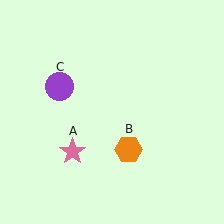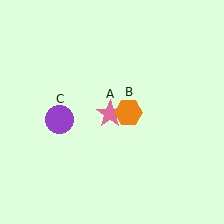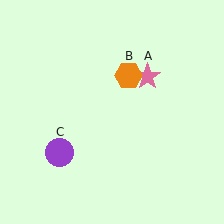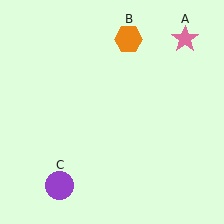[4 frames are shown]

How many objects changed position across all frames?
3 objects changed position: pink star (object A), orange hexagon (object B), purple circle (object C).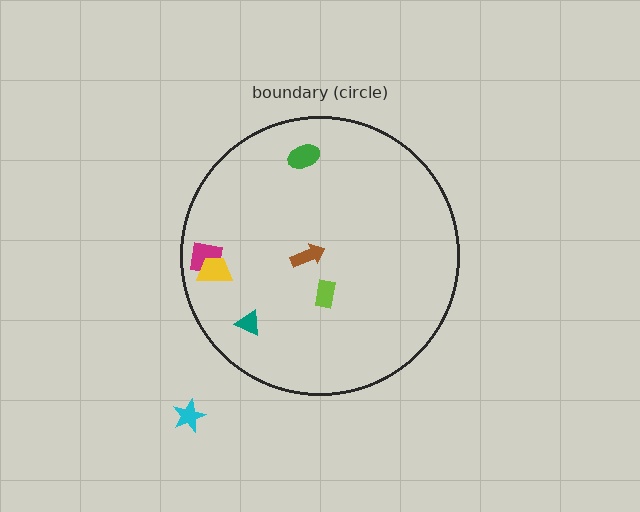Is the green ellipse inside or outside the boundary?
Inside.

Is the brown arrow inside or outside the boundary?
Inside.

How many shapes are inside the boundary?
6 inside, 1 outside.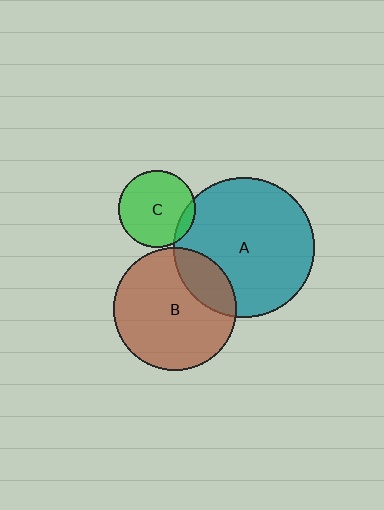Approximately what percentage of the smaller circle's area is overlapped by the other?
Approximately 10%.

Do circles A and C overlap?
Yes.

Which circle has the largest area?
Circle A (teal).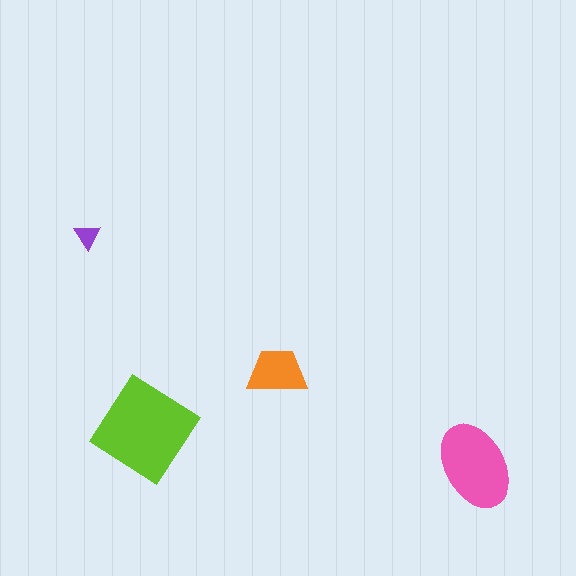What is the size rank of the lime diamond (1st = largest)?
1st.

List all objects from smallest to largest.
The purple triangle, the orange trapezoid, the pink ellipse, the lime diamond.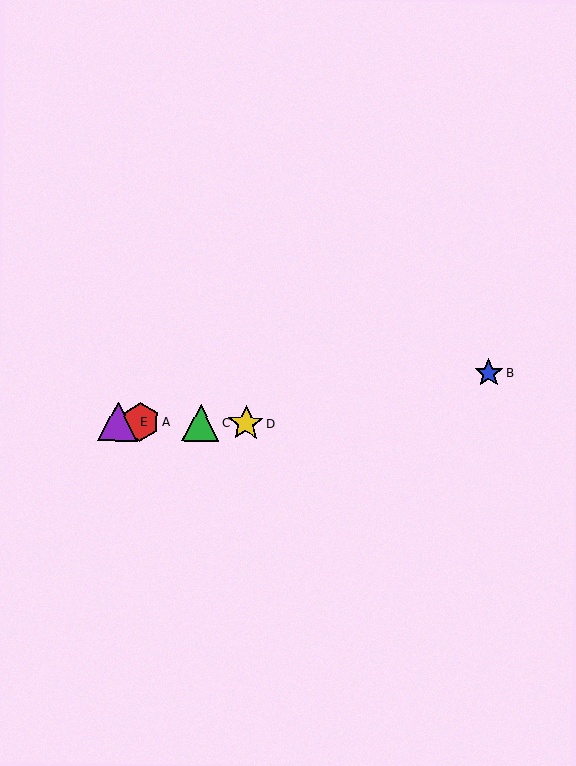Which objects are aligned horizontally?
Objects A, C, D, E are aligned horizontally.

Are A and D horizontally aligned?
Yes, both are at y≈422.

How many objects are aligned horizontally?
4 objects (A, C, D, E) are aligned horizontally.